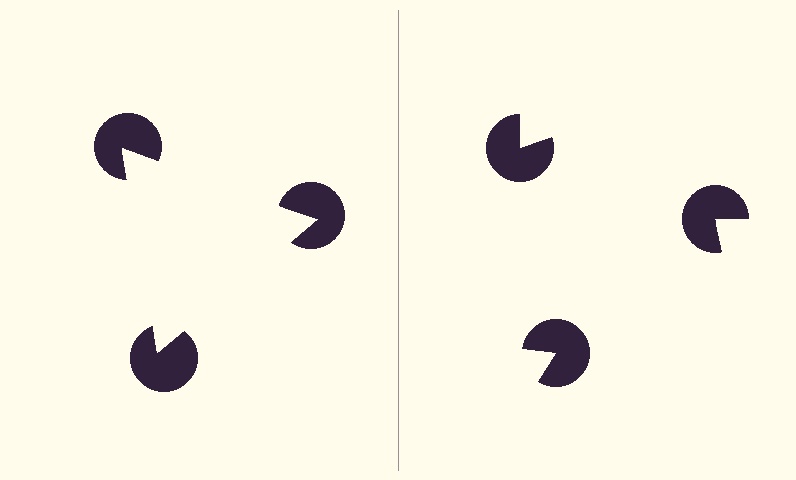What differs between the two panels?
The pac-man discs are positioned identically on both sides; only the wedge orientations differ. On the left they align to a triangle; on the right they are misaligned.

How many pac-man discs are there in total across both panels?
6 — 3 on each side.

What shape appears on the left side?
An illusory triangle.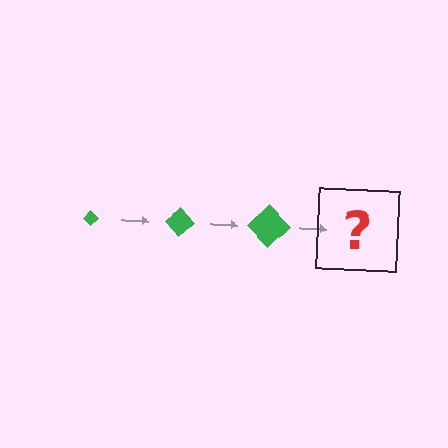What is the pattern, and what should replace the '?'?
The pattern is that the diamond gets progressively larger each step. The '?' should be a green diamond, larger than the previous one.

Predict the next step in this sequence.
The next step is a green diamond, larger than the previous one.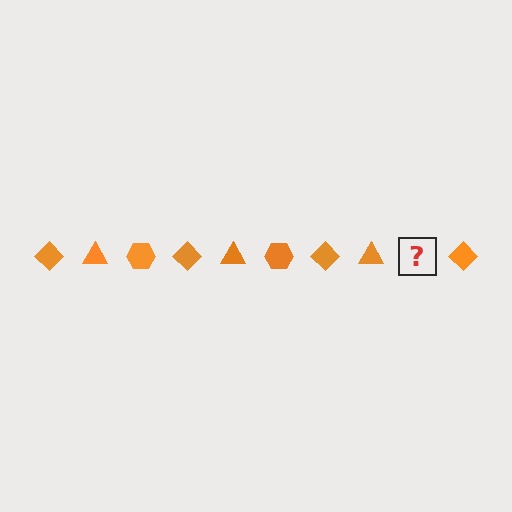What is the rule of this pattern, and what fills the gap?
The rule is that the pattern cycles through diamond, triangle, hexagon shapes in orange. The gap should be filled with an orange hexagon.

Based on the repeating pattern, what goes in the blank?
The blank should be an orange hexagon.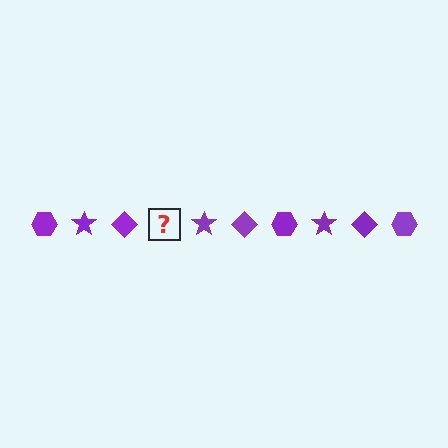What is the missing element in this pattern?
The missing element is a purple hexagon.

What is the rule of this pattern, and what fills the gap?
The rule is that the pattern cycles through hexagon, star, diamond shapes in purple. The gap should be filled with a purple hexagon.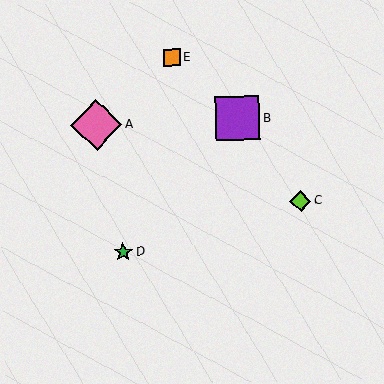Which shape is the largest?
The pink diamond (labeled A) is the largest.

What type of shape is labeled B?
Shape B is a purple square.